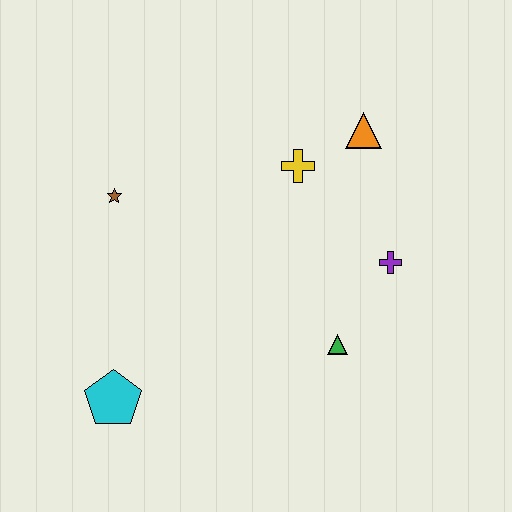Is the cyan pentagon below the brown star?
Yes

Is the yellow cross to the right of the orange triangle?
No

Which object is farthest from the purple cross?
The cyan pentagon is farthest from the purple cross.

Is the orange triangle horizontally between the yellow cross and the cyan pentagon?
No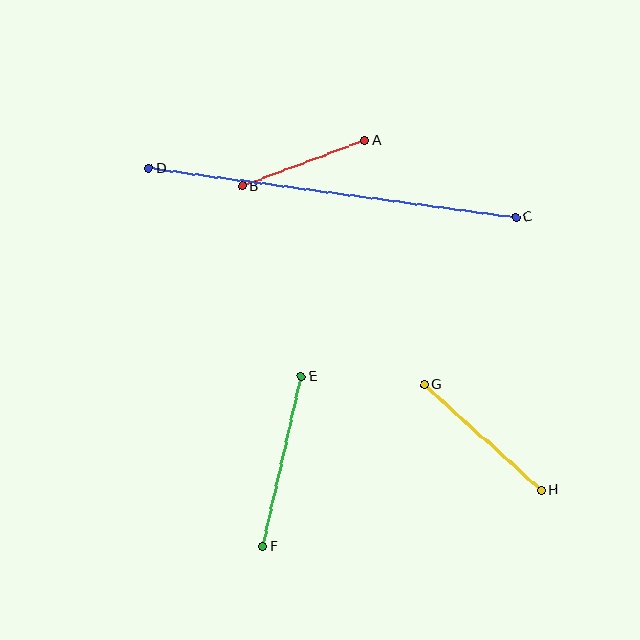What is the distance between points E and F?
The distance is approximately 174 pixels.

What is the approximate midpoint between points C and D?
The midpoint is at approximately (332, 193) pixels.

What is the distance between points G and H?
The distance is approximately 158 pixels.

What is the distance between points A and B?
The distance is approximately 131 pixels.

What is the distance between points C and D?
The distance is approximately 370 pixels.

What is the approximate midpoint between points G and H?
The midpoint is at approximately (483, 437) pixels.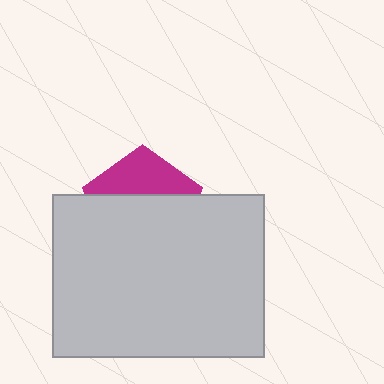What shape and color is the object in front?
The object in front is a light gray rectangle.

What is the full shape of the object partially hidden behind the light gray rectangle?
The partially hidden object is a magenta pentagon.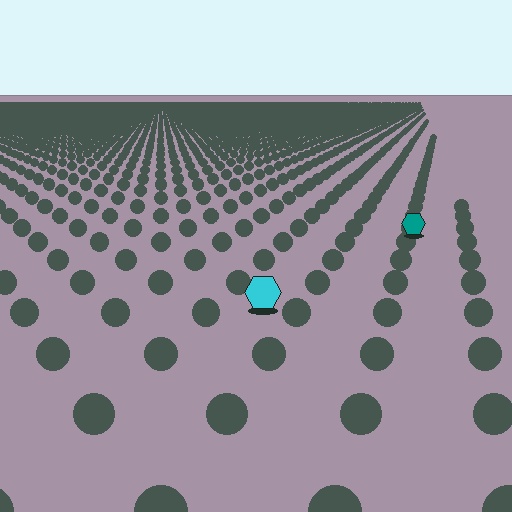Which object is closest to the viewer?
The cyan hexagon is closest. The texture marks near it are larger and more spread out.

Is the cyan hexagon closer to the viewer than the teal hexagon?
Yes. The cyan hexagon is closer — you can tell from the texture gradient: the ground texture is coarser near it.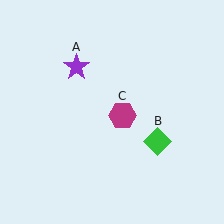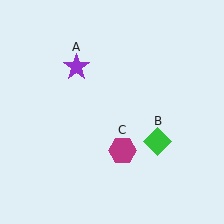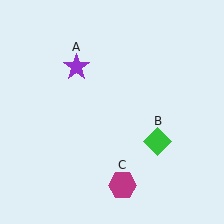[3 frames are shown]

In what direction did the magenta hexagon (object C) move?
The magenta hexagon (object C) moved down.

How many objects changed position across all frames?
1 object changed position: magenta hexagon (object C).